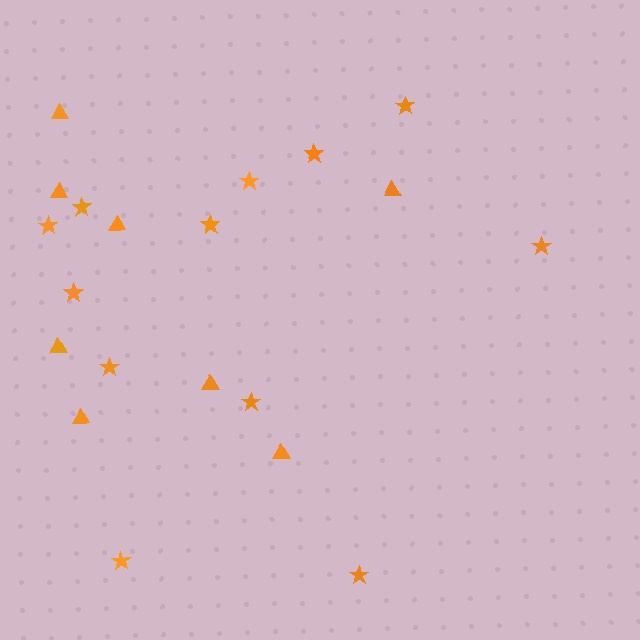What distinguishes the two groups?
There are 2 groups: one group of stars (12) and one group of triangles (8).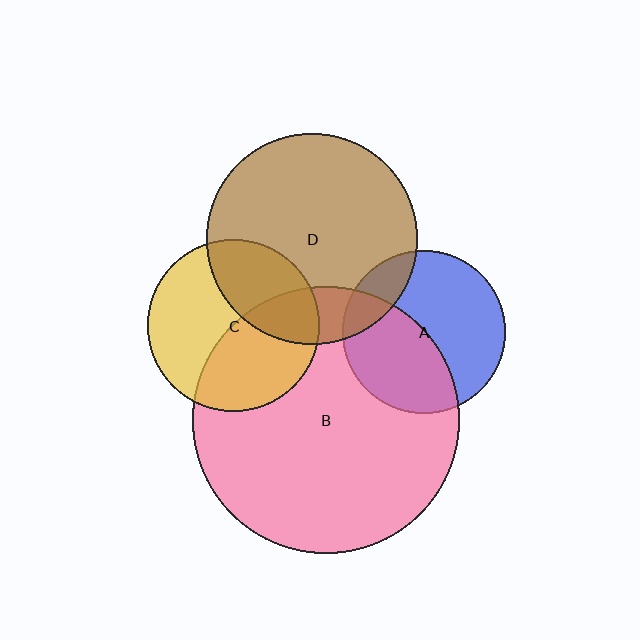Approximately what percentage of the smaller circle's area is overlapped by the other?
Approximately 45%.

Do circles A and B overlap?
Yes.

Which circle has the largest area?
Circle B (pink).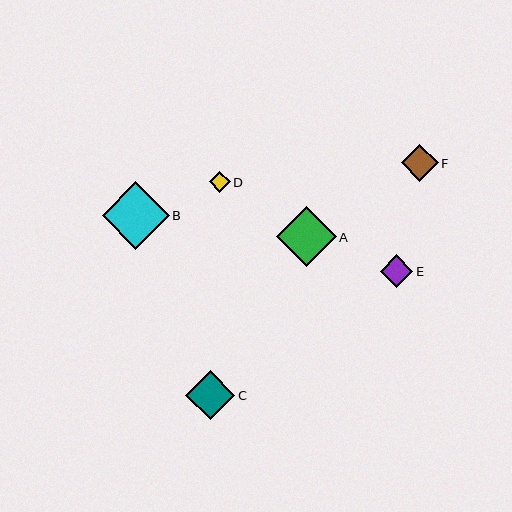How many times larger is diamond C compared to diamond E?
Diamond C is approximately 1.5 times the size of diamond E.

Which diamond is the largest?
Diamond B is the largest with a size of approximately 67 pixels.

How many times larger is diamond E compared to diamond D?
Diamond E is approximately 1.5 times the size of diamond D.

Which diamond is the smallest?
Diamond D is the smallest with a size of approximately 21 pixels.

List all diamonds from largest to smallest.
From largest to smallest: B, A, C, F, E, D.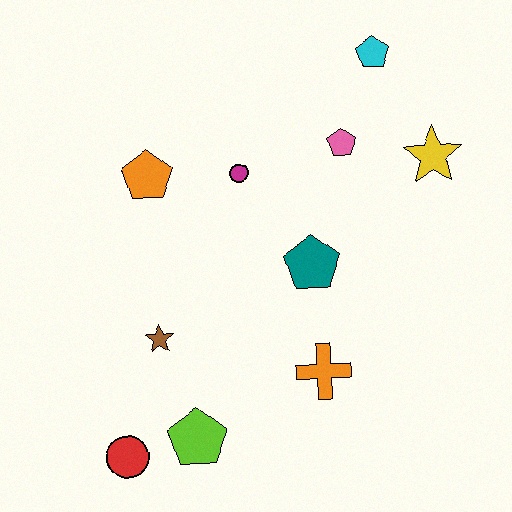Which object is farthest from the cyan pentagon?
The red circle is farthest from the cyan pentagon.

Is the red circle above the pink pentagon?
No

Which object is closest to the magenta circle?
The orange pentagon is closest to the magenta circle.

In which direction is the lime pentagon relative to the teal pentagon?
The lime pentagon is below the teal pentagon.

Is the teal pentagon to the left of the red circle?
No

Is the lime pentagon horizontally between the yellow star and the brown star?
Yes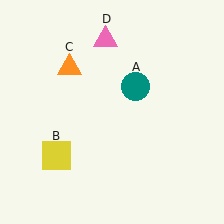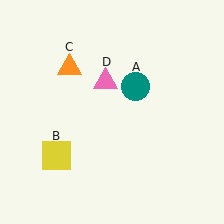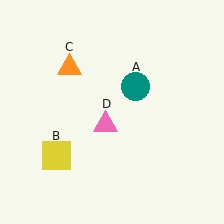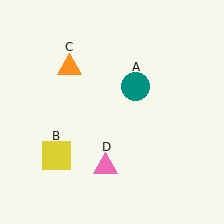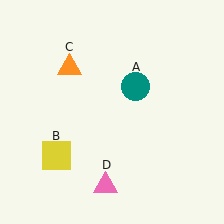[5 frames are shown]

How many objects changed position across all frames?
1 object changed position: pink triangle (object D).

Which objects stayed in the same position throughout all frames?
Teal circle (object A) and yellow square (object B) and orange triangle (object C) remained stationary.